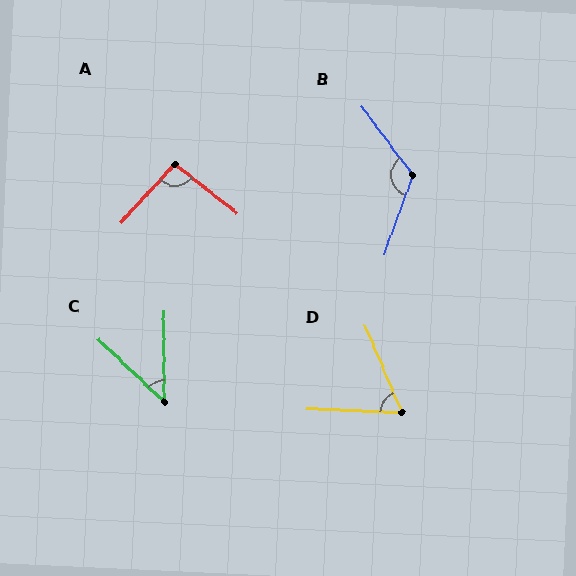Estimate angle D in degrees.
Approximately 65 degrees.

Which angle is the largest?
B, at approximately 123 degrees.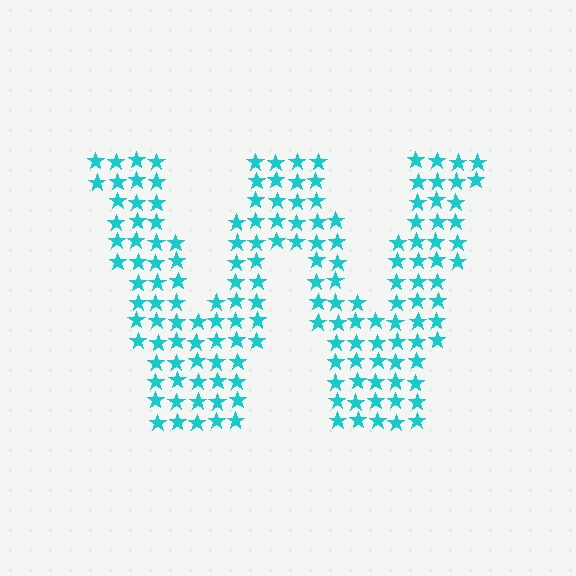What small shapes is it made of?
It is made of small stars.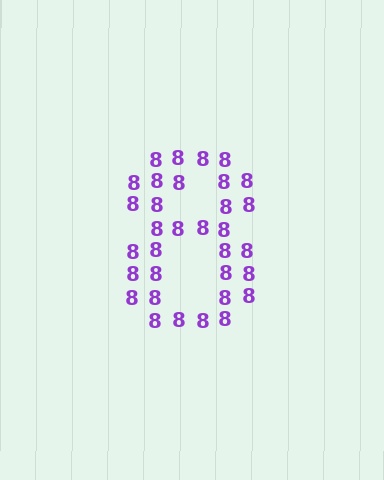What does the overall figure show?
The overall figure shows the digit 8.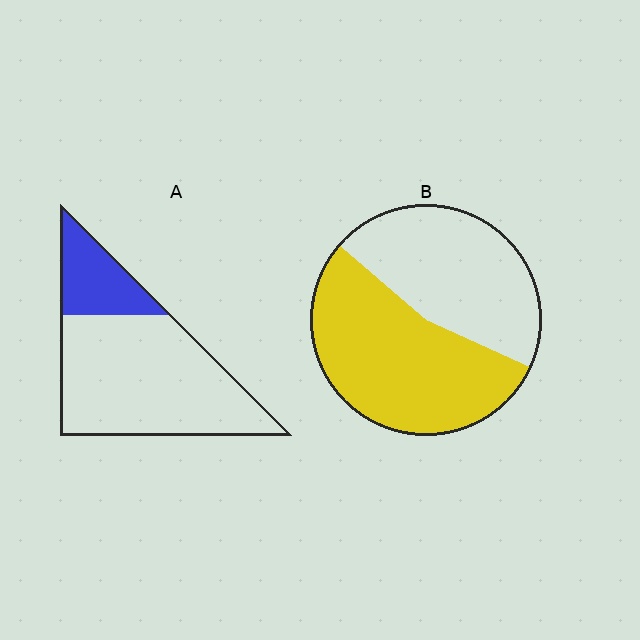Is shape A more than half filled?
No.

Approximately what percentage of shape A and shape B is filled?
A is approximately 25% and B is approximately 55%.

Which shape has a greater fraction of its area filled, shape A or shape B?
Shape B.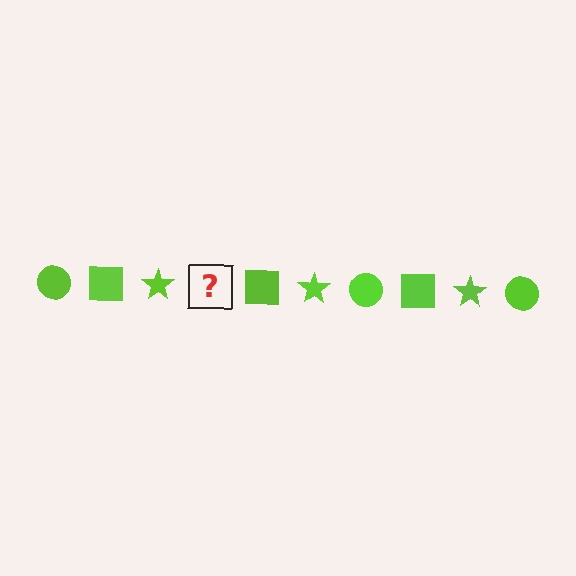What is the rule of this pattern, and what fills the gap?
The rule is that the pattern cycles through circle, square, star shapes in lime. The gap should be filled with a lime circle.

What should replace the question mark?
The question mark should be replaced with a lime circle.